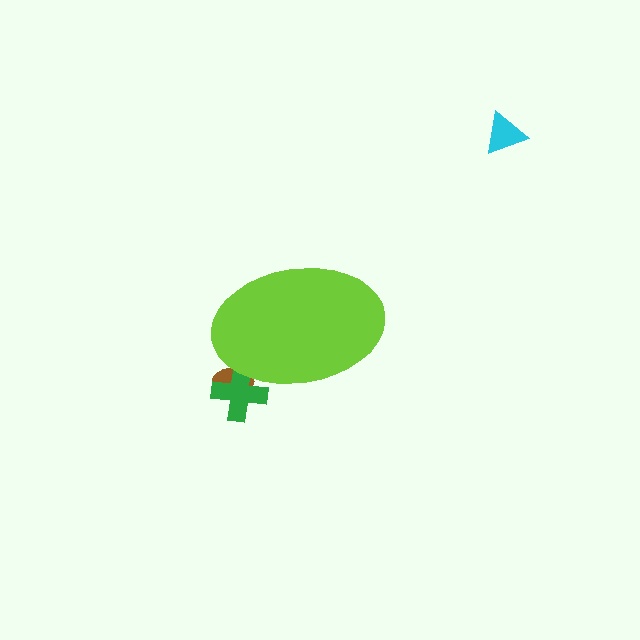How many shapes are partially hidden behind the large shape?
2 shapes are partially hidden.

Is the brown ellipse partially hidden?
Yes, the brown ellipse is partially hidden behind the lime ellipse.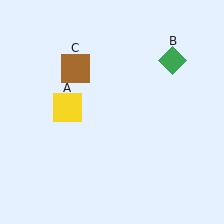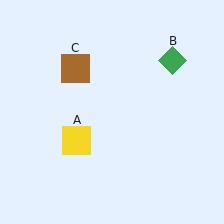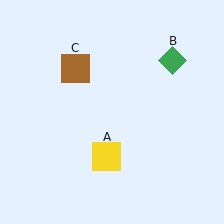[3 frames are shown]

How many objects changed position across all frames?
1 object changed position: yellow square (object A).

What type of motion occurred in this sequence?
The yellow square (object A) rotated counterclockwise around the center of the scene.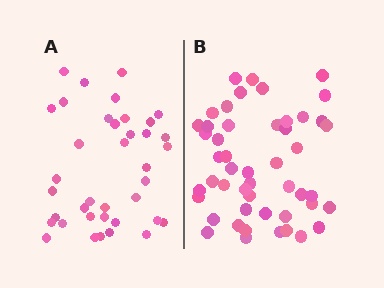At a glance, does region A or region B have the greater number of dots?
Region B (the right region) has more dots.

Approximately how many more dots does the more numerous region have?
Region B has roughly 12 or so more dots than region A.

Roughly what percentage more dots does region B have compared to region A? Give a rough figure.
About 30% more.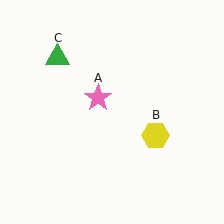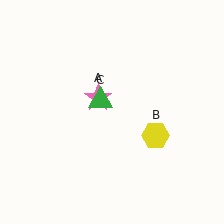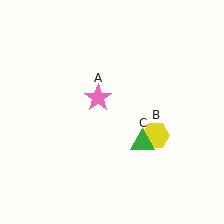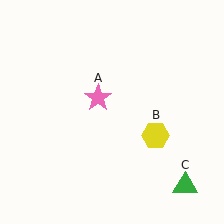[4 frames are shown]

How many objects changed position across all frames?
1 object changed position: green triangle (object C).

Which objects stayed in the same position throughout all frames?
Pink star (object A) and yellow hexagon (object B) remained stationary.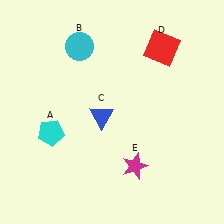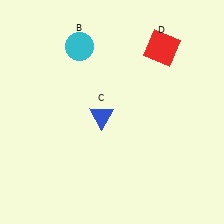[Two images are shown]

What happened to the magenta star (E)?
The magenta star (E) was removed in Image 2. It was in the bottom-right area of Image 1.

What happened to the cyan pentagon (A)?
The cyan pentagon (A) was removed in Image 2. It was in the bottom-left area of Image 1.